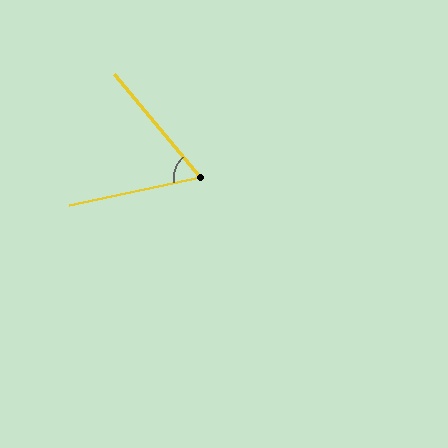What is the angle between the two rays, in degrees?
Approximately 62 degrees.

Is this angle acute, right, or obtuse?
It is acute.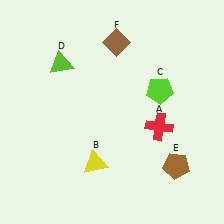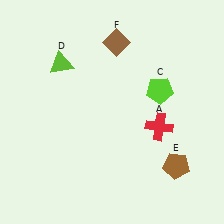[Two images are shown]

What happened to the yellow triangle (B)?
The yellow triangle (B) was removed in Image 2. It was in the bottom-left area of Image 1.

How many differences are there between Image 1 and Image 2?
There is 1 difference between the two images.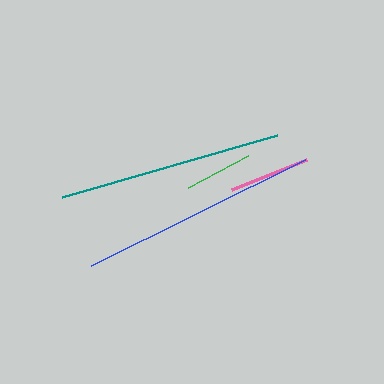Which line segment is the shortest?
The green line is the shortest at approximately 69 pixels.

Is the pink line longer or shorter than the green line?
The pink line is longer than the green line.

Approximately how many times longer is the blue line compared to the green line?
The blue line is approximately 3.5 times the length of the green line.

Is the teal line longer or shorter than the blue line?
The blue line is longer than the teal line.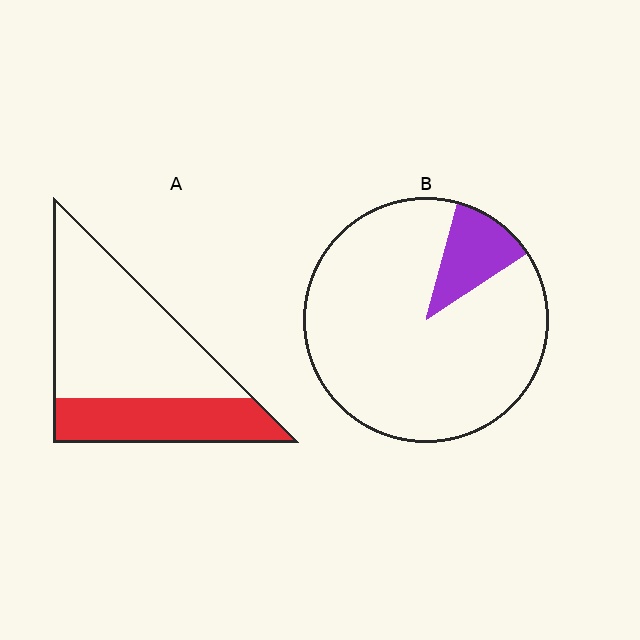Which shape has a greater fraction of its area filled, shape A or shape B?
Shape A.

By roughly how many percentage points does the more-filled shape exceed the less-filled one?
By roughly 20 percentage points (A over B).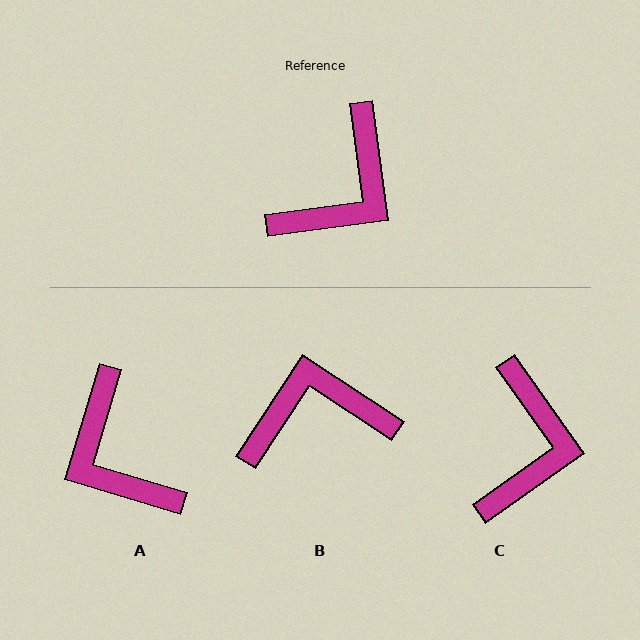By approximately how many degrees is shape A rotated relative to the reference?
Approximately 114 degrees clockwise.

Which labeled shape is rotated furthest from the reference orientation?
B, about 139 degrees away.